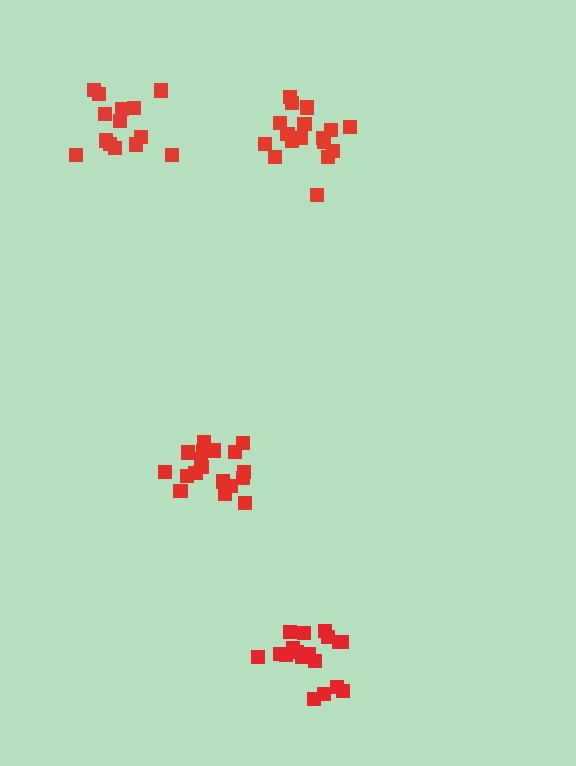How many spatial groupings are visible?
There are 4 spatial groupings.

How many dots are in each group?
Group 1: 17 dots, Group 2: 18 dots, Group 3: 14 dots, Group 4: 18 dots (67 total).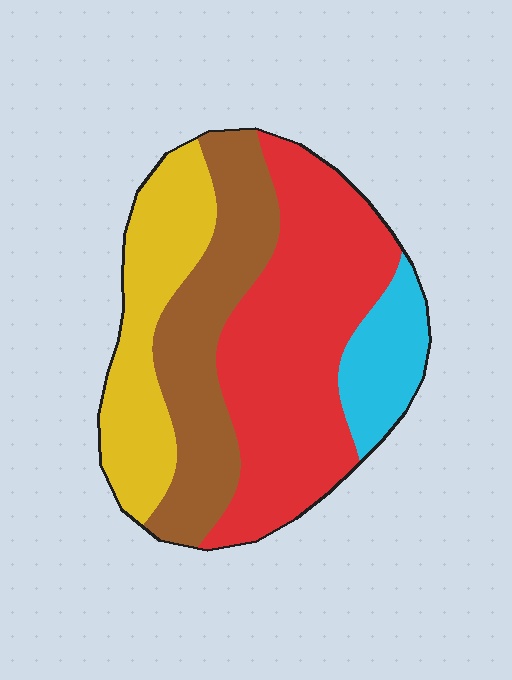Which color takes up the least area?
Cyan, at roughly 10%.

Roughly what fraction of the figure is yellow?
Yellow covers 22% of the figure.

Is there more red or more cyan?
Red.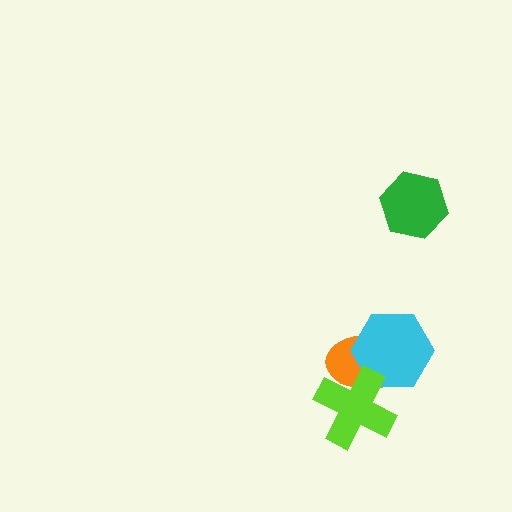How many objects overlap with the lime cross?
2 objects overlap with the lime cross.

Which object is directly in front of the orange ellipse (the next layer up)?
The cyan hexagon is directly in front of the orange ellipse.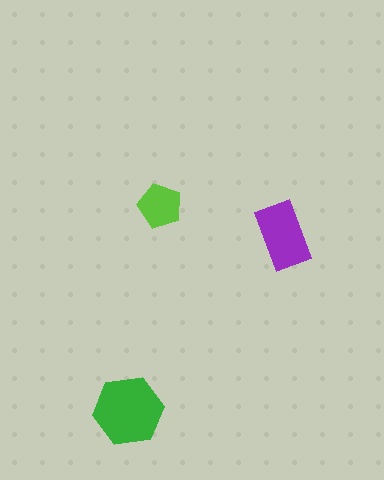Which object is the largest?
The green hexagon.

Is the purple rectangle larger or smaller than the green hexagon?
Smaller.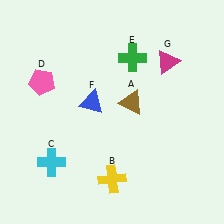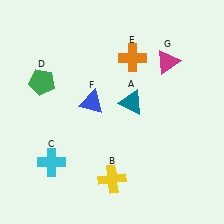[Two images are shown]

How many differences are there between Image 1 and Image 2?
There are 3 differences between the two images.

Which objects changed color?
A changed from brown to teal. D changed from pink to green. E changed from green to orange.